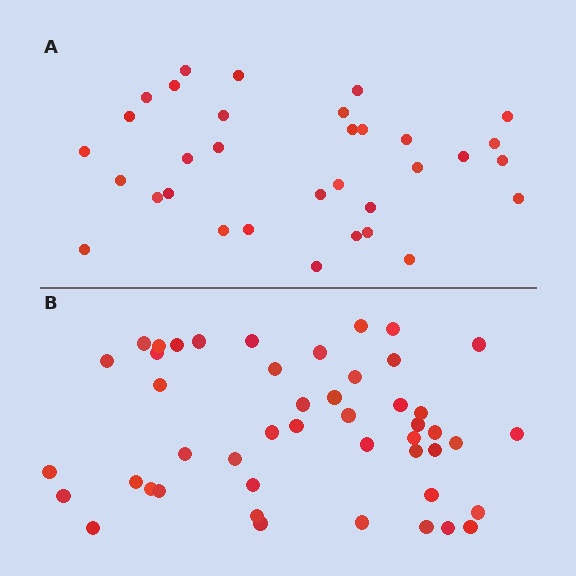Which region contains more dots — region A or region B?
Region B (the bottom region) has more dots.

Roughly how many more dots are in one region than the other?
Region B has approximately 15 more dots than region A.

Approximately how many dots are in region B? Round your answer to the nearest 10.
About 50 dots. (The exact count is 47, which rounds to 50.)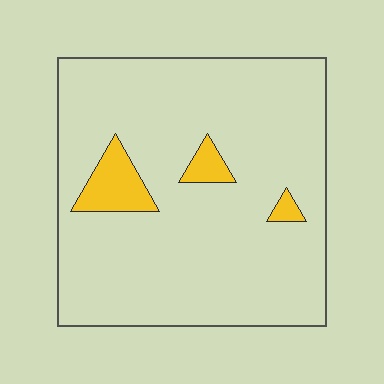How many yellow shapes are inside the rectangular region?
3.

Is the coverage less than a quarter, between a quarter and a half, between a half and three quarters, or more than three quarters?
Less than a quarter.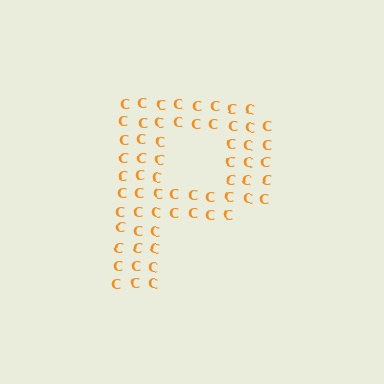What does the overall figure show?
The overall figure shows the letter P.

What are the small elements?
The small elements are letter C's.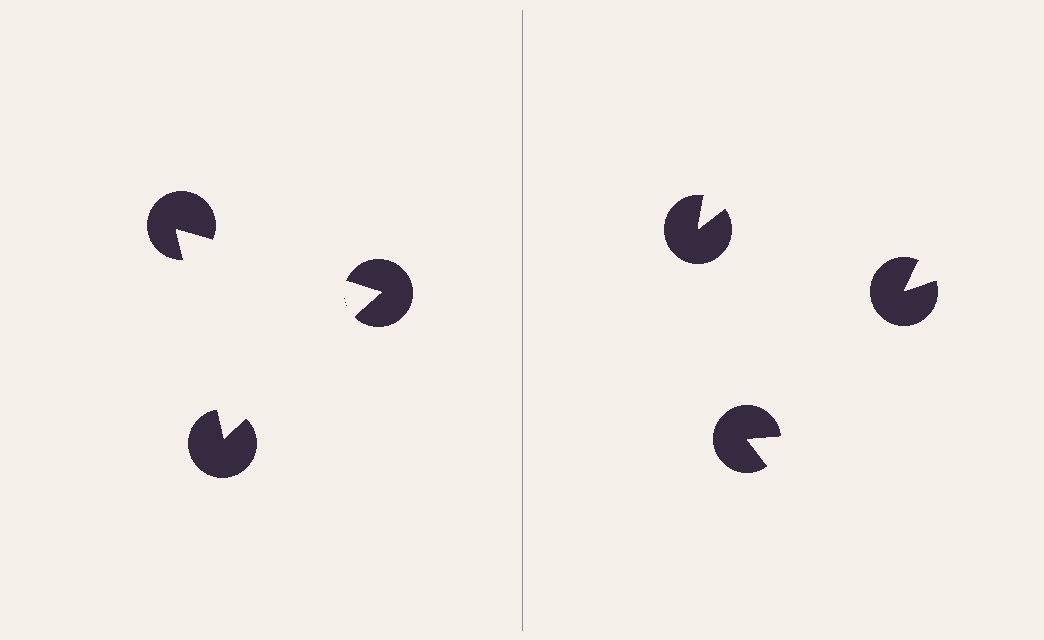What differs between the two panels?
The pac-man discs are positioned identically on both sides; only the wedge orientations differ. On the left they align to a triangle; on the right they are misaligned.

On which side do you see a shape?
An illusory triangle appears on the left side. On the right side the wedge cuts are rotated, so no coherent shape forms.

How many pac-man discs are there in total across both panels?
6 — 3 on each side.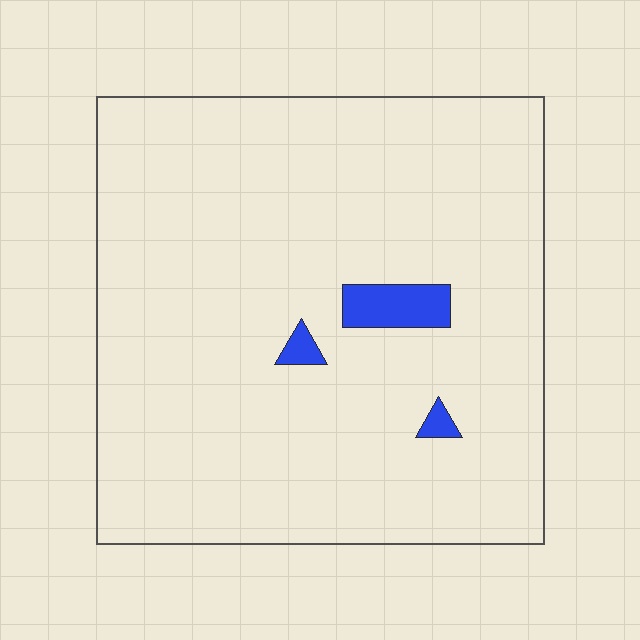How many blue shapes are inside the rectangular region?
3.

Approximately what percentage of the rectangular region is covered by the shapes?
Approximately 5%.